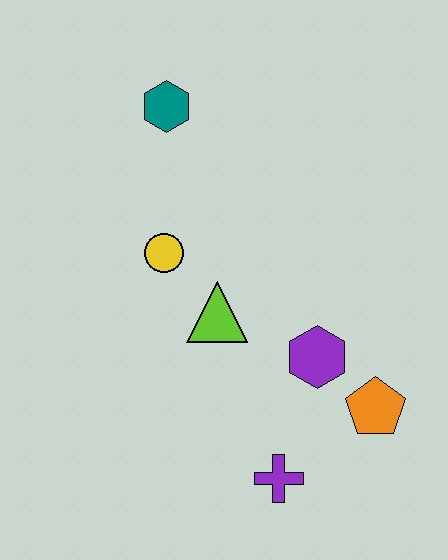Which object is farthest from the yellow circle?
The orange pentagon is farthest from the yellow circle.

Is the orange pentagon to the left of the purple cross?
No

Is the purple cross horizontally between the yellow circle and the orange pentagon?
Yes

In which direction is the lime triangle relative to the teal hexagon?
The lime triangle is below the teal hexagon.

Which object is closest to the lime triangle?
The yellow circle is closest to the lime triangle.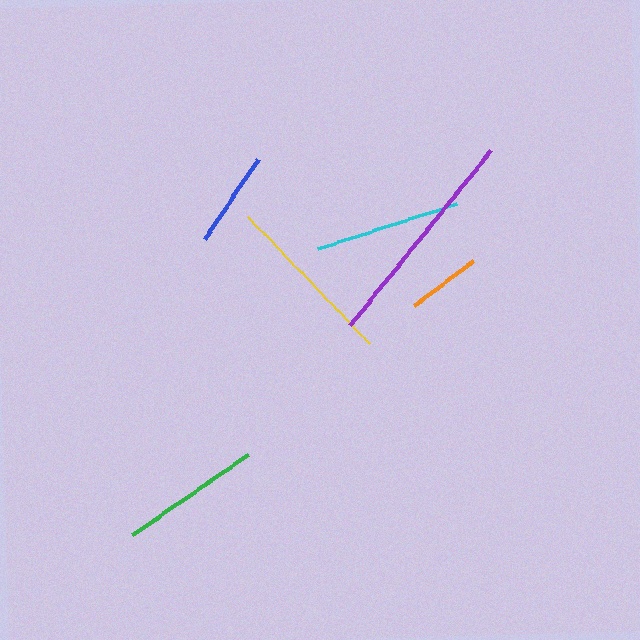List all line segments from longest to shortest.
From longest to shortest: purple, yellow, cyan, green, blue, orange.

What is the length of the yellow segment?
The yellow segment is approximately 176 pixels long.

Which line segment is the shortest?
The orange line is the shortest at approximately 76 pixels.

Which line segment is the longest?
The purple line is the longest at approximately 225 pixels.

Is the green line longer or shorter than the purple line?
The purple line is longer than the green line.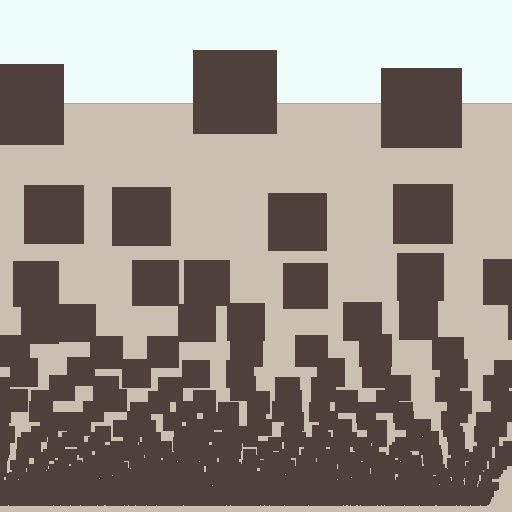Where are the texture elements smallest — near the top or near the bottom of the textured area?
Near the bottom.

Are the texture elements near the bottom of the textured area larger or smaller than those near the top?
Smaller. The gradient is inverted — elements near the bottom are smaller and denser.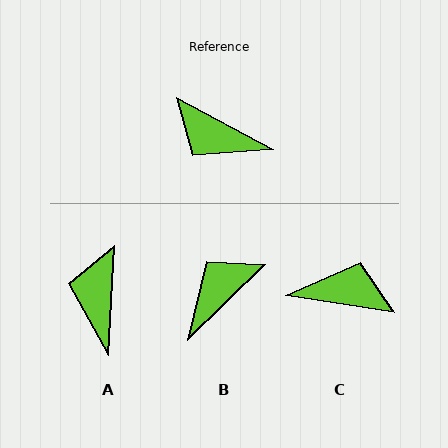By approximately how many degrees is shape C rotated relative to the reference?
Approximately 161 degrees clockwise.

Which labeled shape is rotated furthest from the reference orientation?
C, about 161 degrees away.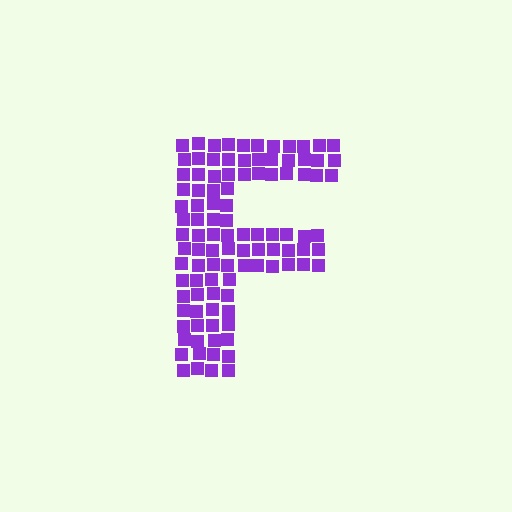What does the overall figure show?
The overall figure shows the letter F.